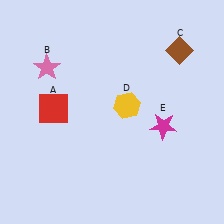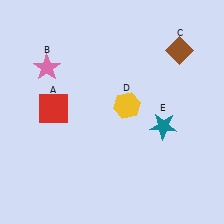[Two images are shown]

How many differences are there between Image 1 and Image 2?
There is 1 difference between the two images.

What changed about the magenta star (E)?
In Image 1, E is magenta. In Image 2, it changed to teal.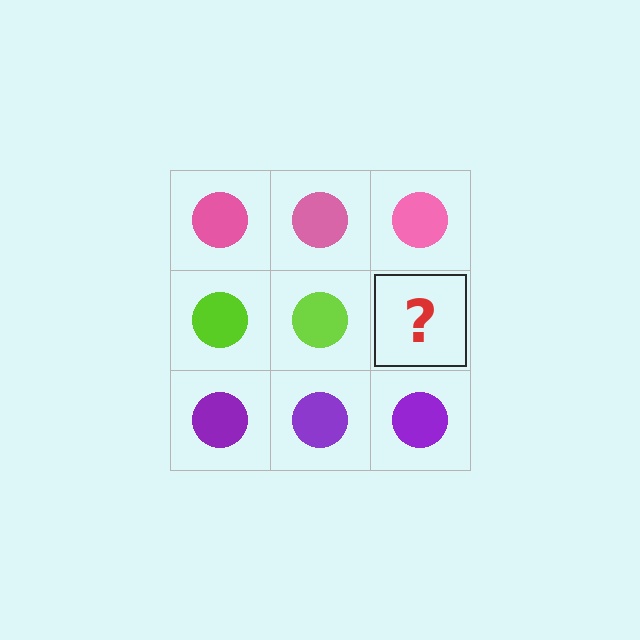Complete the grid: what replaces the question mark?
The question mark should be replaced with a lime circle.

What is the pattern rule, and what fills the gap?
The rule is that each row has a consistent color. The gap should be filled with a lime circle.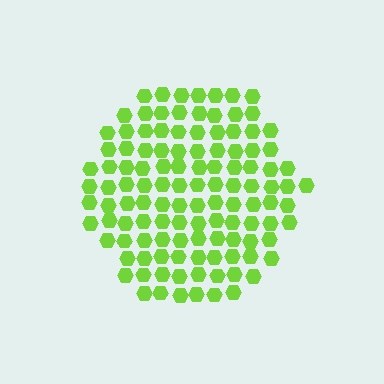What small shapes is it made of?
It is made of small hexagons.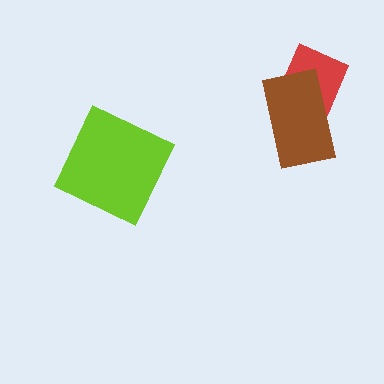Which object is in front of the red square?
The brown rectangle is in front of the red square.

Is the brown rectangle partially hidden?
No, no other shape covers it.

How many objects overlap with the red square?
1 object overlaps with the red square.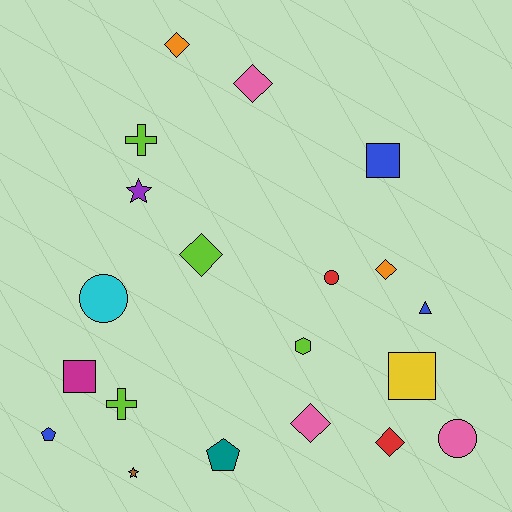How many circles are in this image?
There are 3 circles.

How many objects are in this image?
There are 20 objects.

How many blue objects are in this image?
There are 3 blue objects.